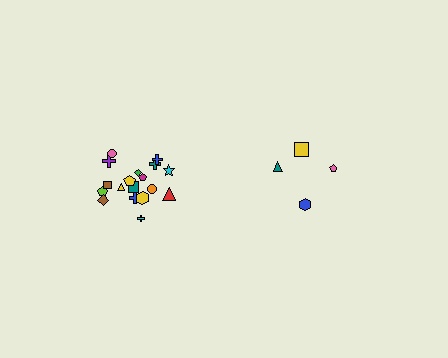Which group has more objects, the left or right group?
The left group.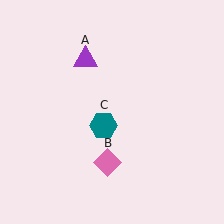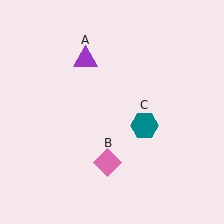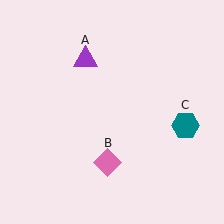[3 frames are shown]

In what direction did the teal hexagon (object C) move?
The teal hexagon (object C) moved right.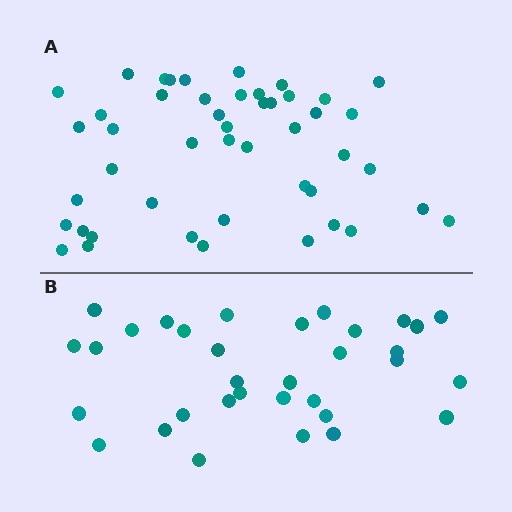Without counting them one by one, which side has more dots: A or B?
Region A (the top region) has more dots.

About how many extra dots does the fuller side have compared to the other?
Region A has approximately 15 more dots than region B.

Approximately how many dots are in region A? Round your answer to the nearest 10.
About 50 dots. (The exact count is 47, which rounds to 50.)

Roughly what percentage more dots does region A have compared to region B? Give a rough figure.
About 40% more.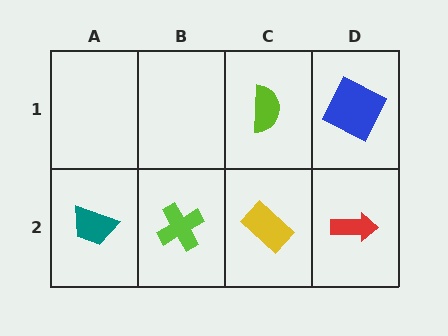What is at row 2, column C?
A yellow rectangle.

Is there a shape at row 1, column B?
No, that cell is empty.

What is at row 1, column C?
A lime semicircle.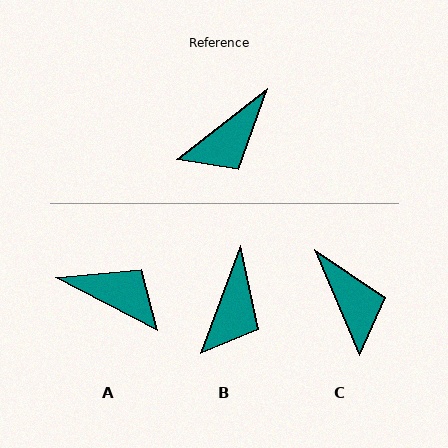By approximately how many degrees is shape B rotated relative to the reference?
Approximately 32 degrees counter-clockwise.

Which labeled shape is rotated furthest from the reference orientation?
A, about 115 degrees away.